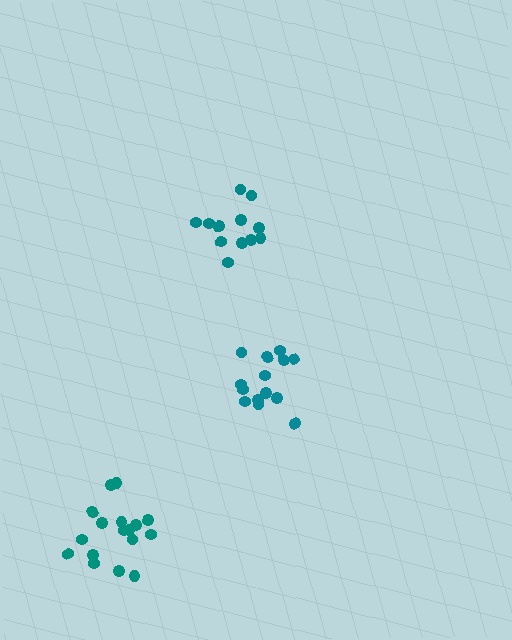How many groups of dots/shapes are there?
There are 3 groups.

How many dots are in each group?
Group 1: 17 dots, Group 2: 14 dots, Group 3: 12 dots (43 total).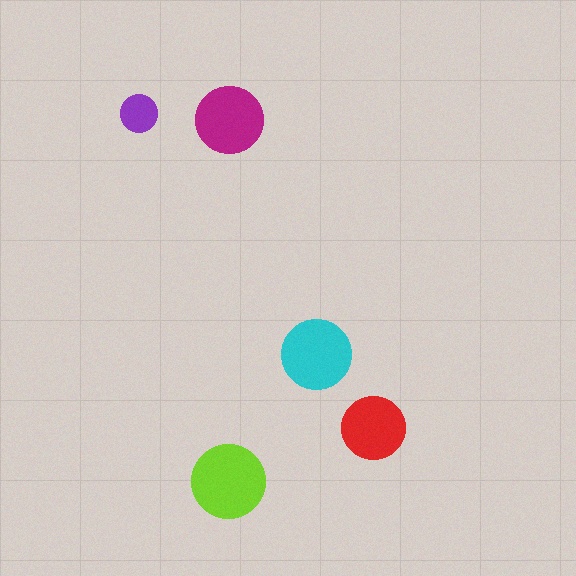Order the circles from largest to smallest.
the lime one, the cyan one, the magenta one, the red one, the purple one.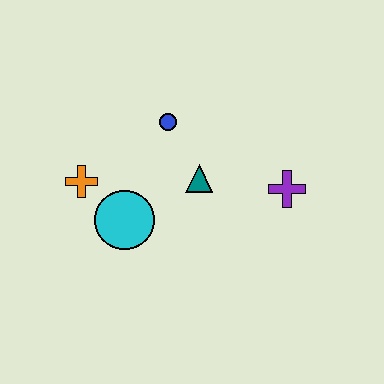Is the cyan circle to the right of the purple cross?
No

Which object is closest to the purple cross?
The teal triangle is closest to the purple cross.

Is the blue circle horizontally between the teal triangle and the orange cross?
Yes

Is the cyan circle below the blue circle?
Yes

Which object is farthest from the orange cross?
The purple cross is farthest from the orange cross.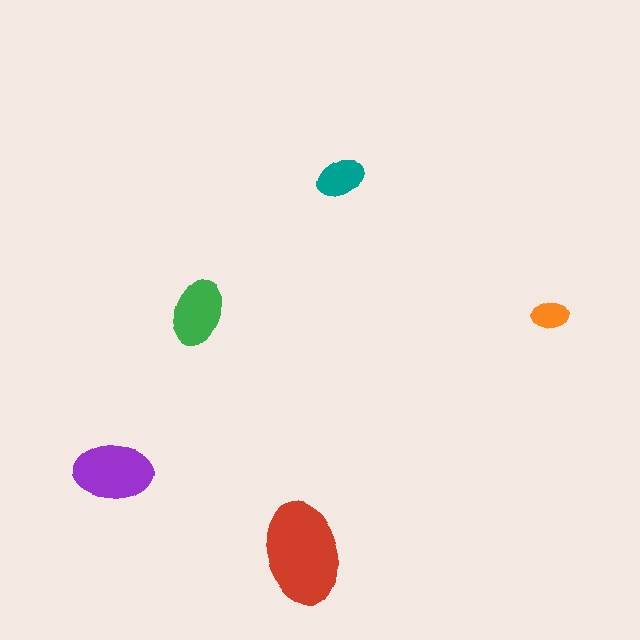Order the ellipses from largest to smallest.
the red one, the purple one, the green one, the teal one, the orange one.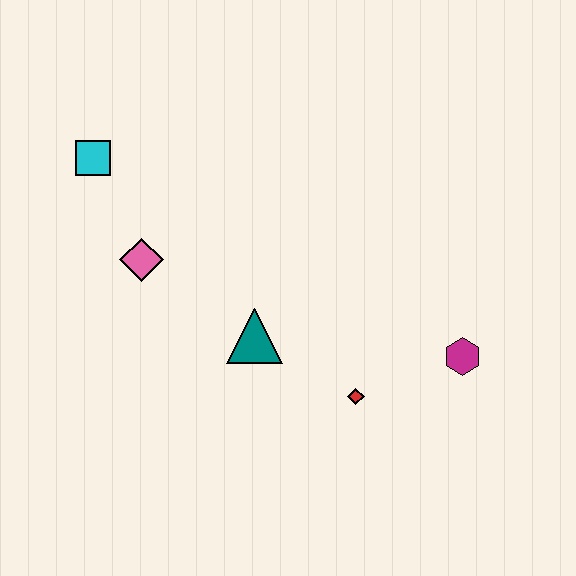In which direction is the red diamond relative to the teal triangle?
The red diamond is to the right of the teal triangle.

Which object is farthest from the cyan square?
The magenta hexagon is farthest from the cyan square.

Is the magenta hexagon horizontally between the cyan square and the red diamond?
No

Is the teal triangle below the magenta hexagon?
No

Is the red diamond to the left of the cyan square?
No